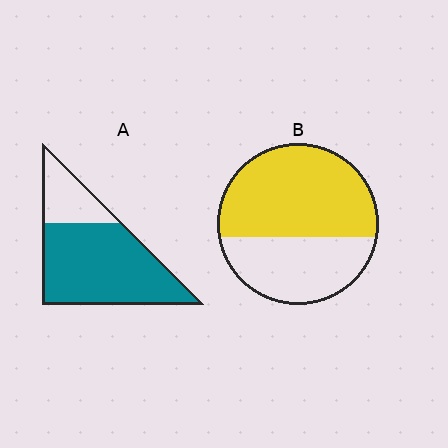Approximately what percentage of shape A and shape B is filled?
A is approximately 75% and B is approximately 60%.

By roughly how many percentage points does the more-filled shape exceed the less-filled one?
By roughly 15 percentage points (A over B).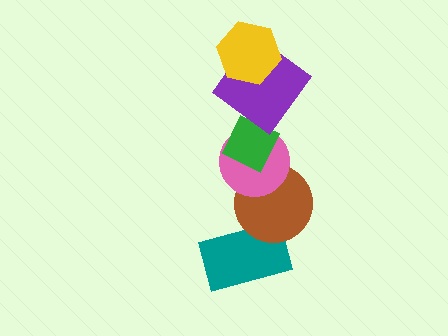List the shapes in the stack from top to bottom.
From top to bottom: the yellow hexagon, the purple diamond, the green diamond, the pink circle, the brown circle, the teal rectangle.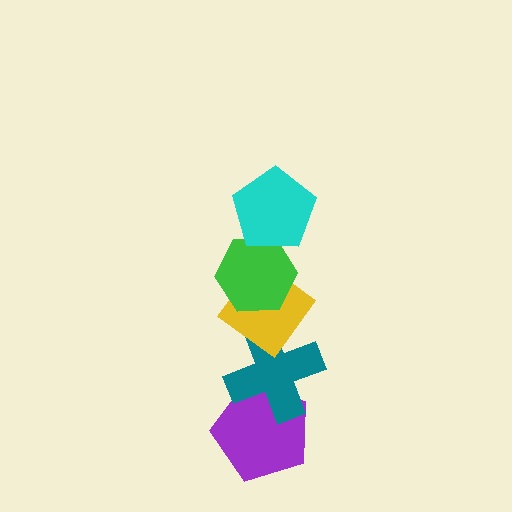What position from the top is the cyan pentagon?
The cyan pentagon is 1st from the top.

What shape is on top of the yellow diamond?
The green hexagon is on top of the yellow diamond.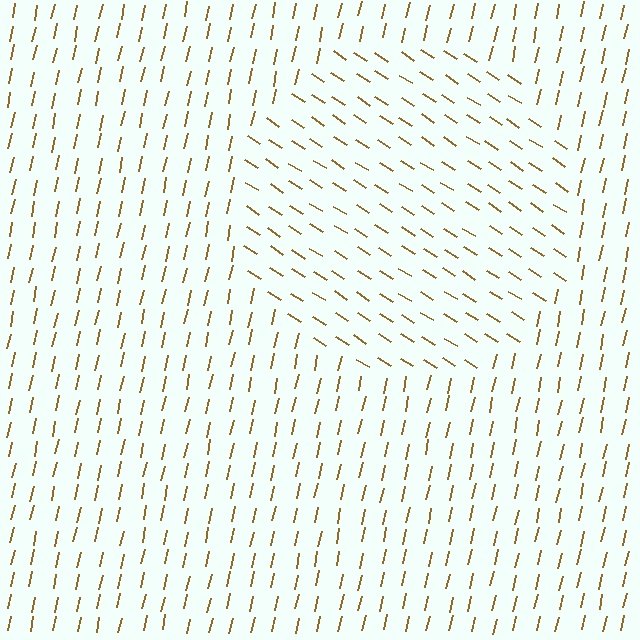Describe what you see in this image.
The image is filled with small brown line segments. A circle region in the image has lines oriented differently from the surrounding lines, creating a visible texture boundary.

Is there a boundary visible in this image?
Yes, there is a texture boundary formed by a change in line orientation.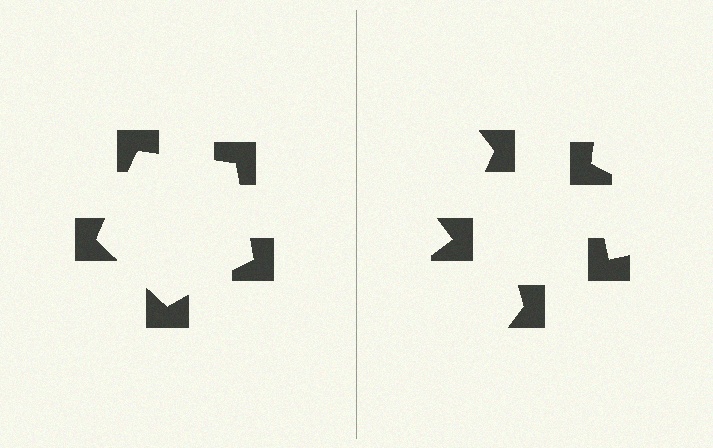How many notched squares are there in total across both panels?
10 — 5 on each side.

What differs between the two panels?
The notched squares are positioned identically on both sides; only the wedge orientations differ. On the left they align to a pentagon; on the right they are misaligned.